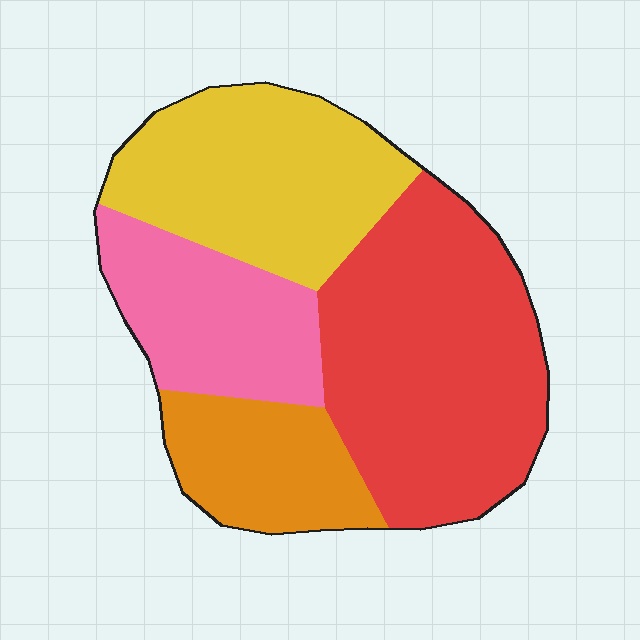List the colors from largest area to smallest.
From largest to smallest: red, yellow, pink, orange.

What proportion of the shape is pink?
Pink covers about 20% of the shape.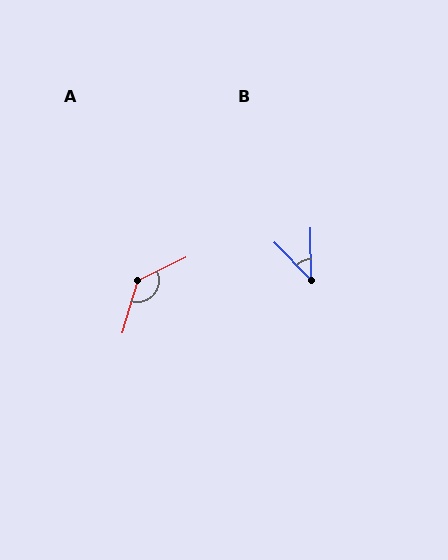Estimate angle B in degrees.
Approximately 44 degrees.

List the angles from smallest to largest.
B (44°), A (133°).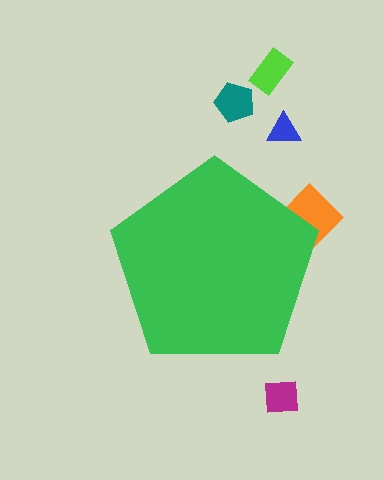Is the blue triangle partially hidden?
No, the blue triangle is fully visible.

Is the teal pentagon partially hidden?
No, the teal pentagon is fully visible.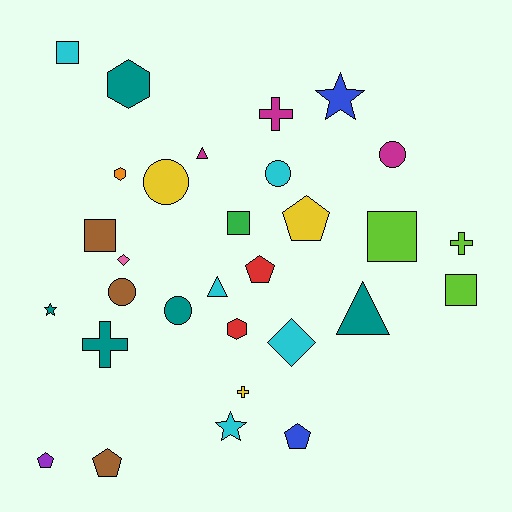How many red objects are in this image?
There are 2 red objects.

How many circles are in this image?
There are 5 circles.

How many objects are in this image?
There are 30 objects.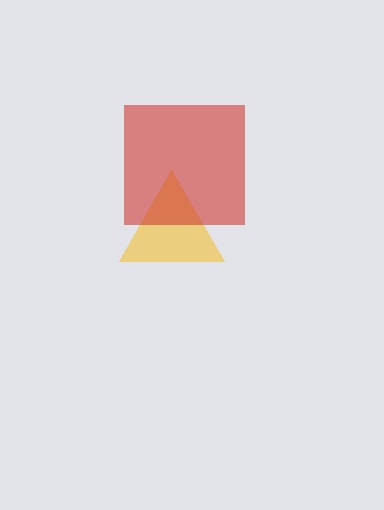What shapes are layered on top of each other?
The layered shapes are: a yellow triangle, a red square.